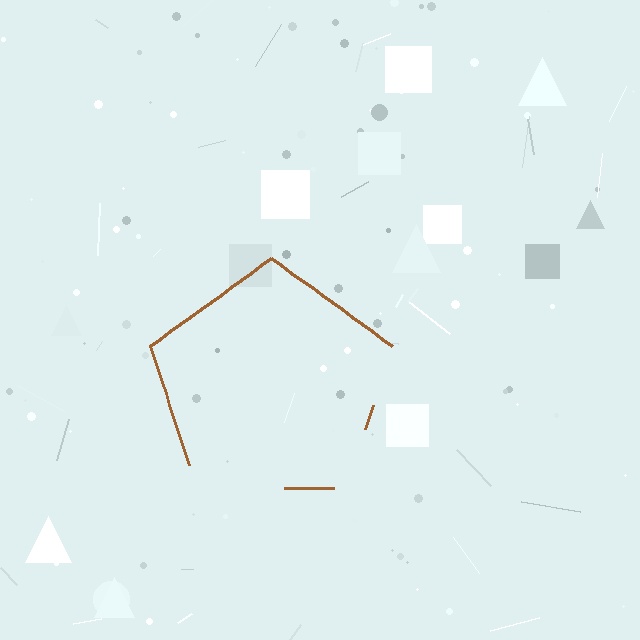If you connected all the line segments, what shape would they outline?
They would outline a pentagon.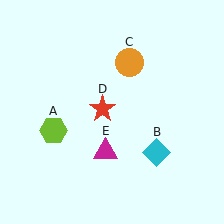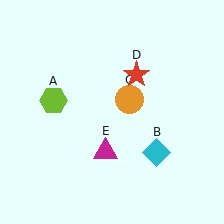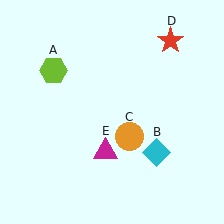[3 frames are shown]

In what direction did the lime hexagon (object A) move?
The lime hexagon (object A) moved up.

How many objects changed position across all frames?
3 objects changed position: lime hexagon (object A), orange circle (object C), red star (object D).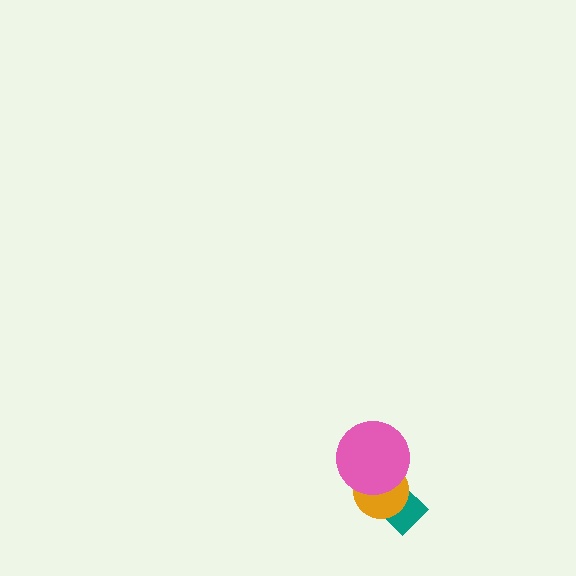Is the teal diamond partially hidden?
Yes, it is partially covered by another shape.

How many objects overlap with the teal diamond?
1 object overlaps with the teal diamond.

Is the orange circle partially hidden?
Yes, it is partially covered by another shape.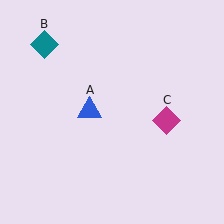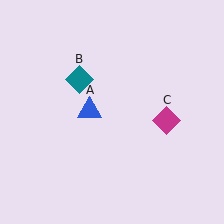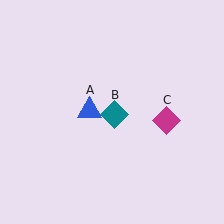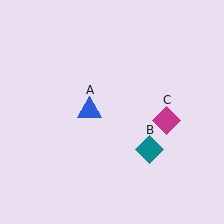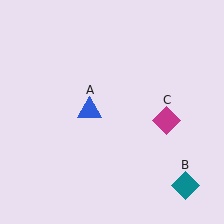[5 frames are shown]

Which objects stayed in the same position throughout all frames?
Blue triangle (object A) and magenta diamond (object C) remained stationary.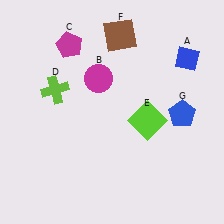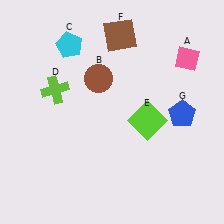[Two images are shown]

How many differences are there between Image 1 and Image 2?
There are 3 differences between the two images.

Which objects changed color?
A changed from blue to pink. B changed from magenta to brown. C changed from magenta to cyan.